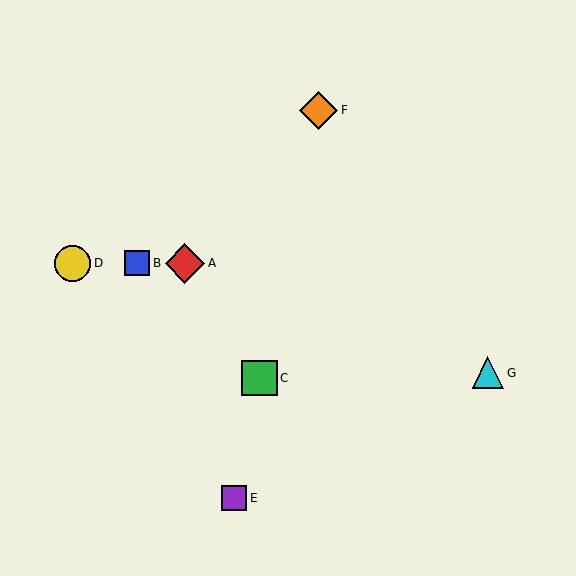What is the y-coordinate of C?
Object C is at y≈378.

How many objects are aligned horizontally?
3 objects (A, B, D) are aligned horizontally.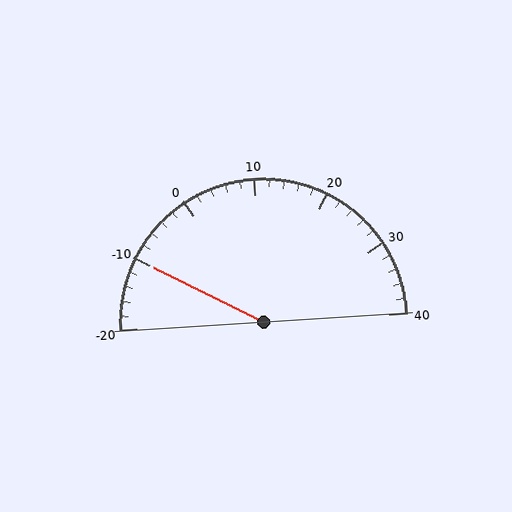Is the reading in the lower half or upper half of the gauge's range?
The reading is in the lower half of the range (-20 to 40).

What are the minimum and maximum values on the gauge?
The gauge ranges from -20 to 40.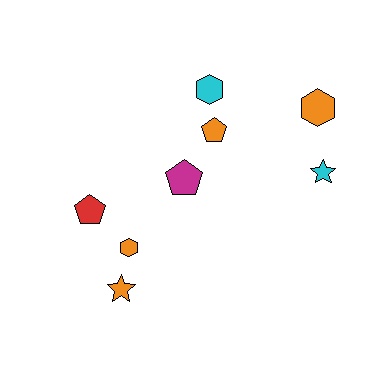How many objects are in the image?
There are 8 objects.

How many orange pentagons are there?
There is 1 orange pentagon.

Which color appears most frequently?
Orange, with 4 objects.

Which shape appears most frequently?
Pentagon, with 3 objects.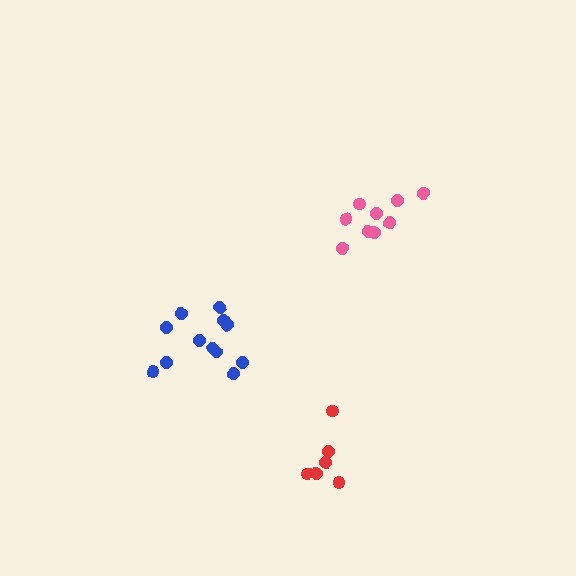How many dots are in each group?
Group 1: 9 dots, Group 2: 6 dots, Group 3: 12 dots (27 total).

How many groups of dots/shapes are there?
There are 3 groups.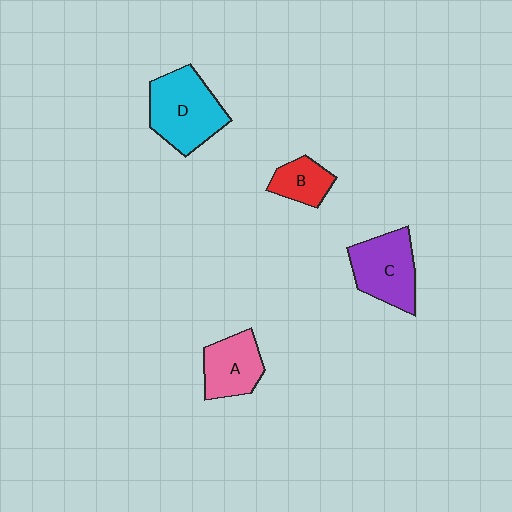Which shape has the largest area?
Shape D (cyan).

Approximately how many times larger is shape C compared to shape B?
Approximately 1.8 times.